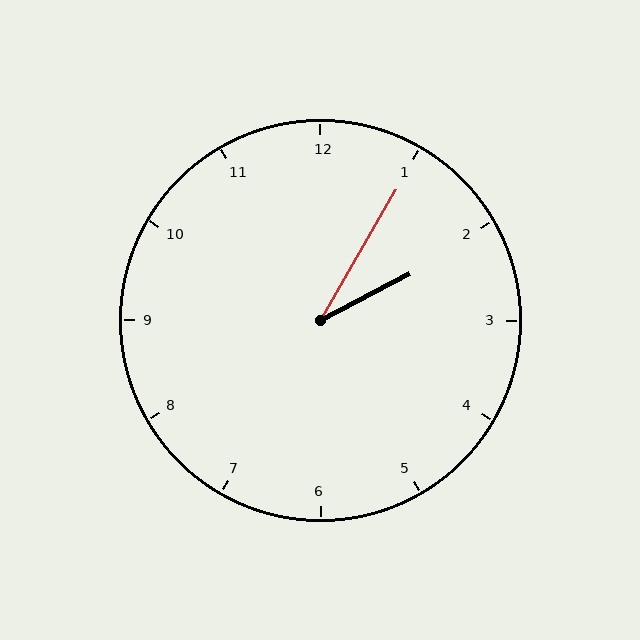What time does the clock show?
2:05.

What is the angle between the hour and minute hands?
Approximately 32 degrees.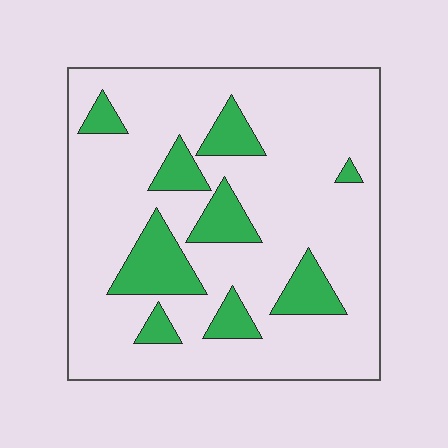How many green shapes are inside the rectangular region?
9.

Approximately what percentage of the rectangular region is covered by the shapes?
Approximately 20%.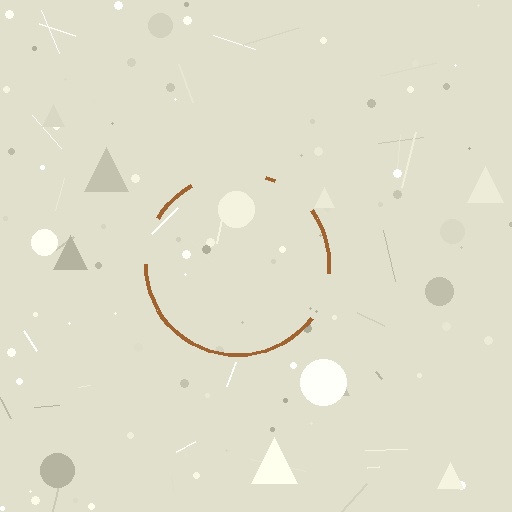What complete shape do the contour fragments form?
The contour fragments form a circle.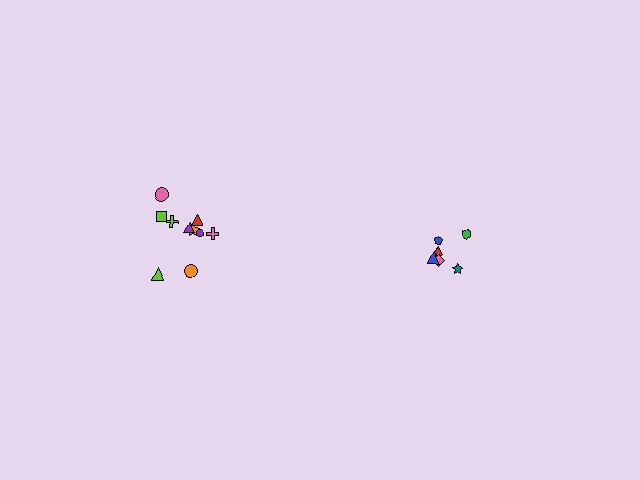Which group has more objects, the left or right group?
The left group.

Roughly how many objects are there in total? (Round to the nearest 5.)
Roughly 15 objects in total.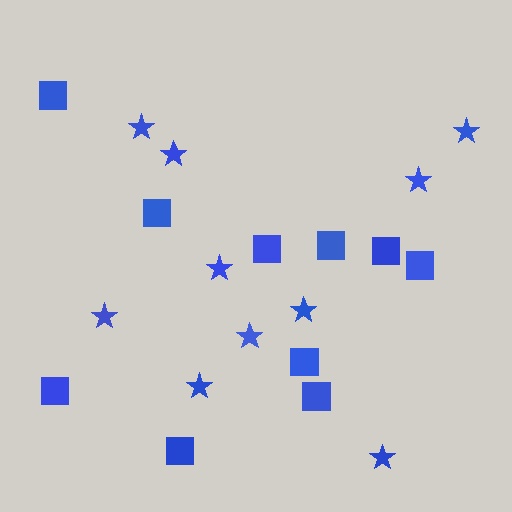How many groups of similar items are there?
There are 2 groups: one group of stars (10) and one group of squares (10).